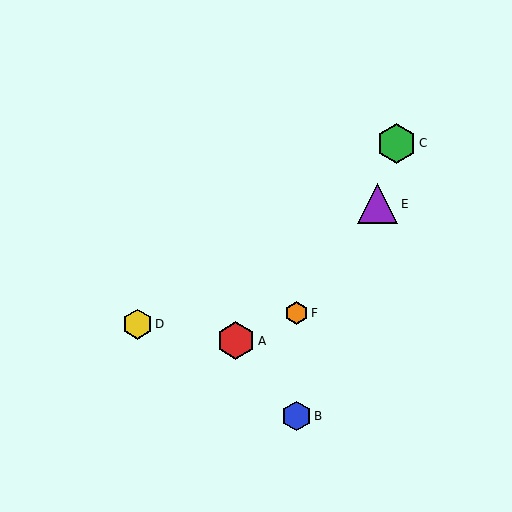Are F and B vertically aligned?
Yes, both are at x≈297.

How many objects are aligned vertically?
2 objects (B, F) are aligned vertically.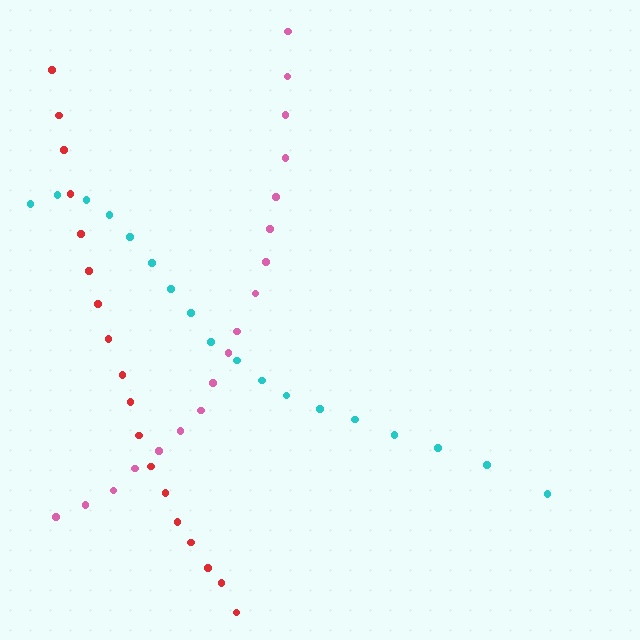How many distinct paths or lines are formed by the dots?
There are 3 distinct paths.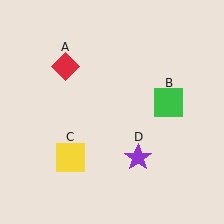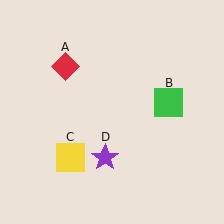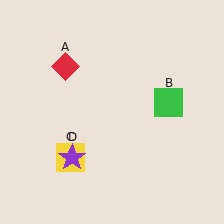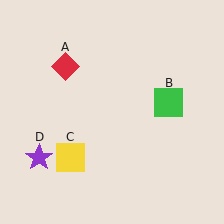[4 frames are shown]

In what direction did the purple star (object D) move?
The purple star (object D) moved left.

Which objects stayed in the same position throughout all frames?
Red diamond (object A) and green square (object B) and yellow square (object C) remained stationary.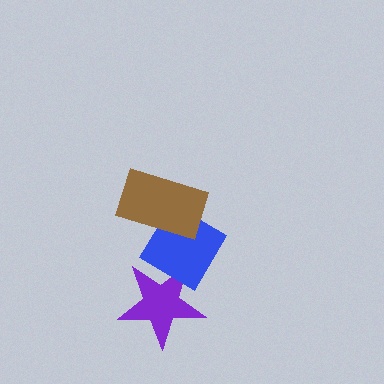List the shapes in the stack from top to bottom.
From top to bottom: the brown rectangle, the blue diamond, the purple star.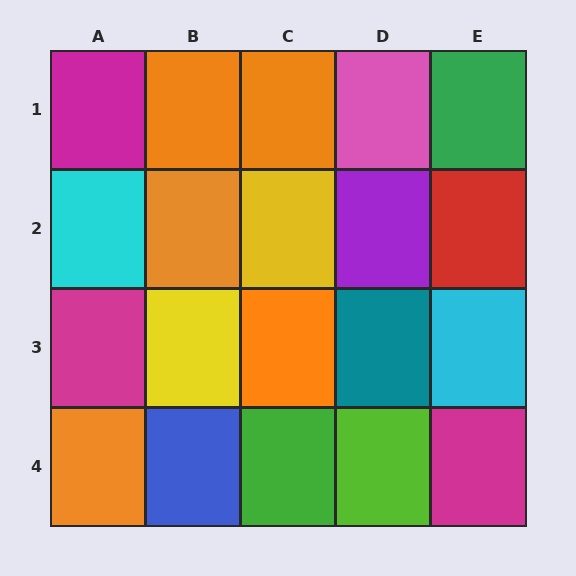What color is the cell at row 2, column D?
Purple.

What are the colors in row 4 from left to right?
Orange, blue, green, lime, magenta.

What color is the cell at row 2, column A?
Cyan.